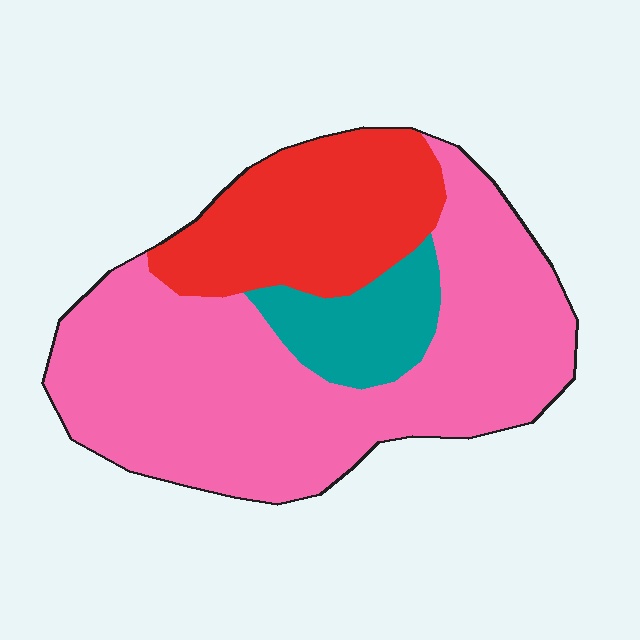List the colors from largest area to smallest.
From largest to smallest: pink, red, teal.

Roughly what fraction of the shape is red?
Red covers roughly 25% of the shape.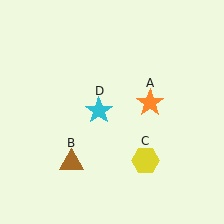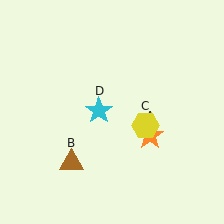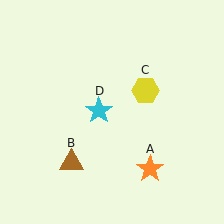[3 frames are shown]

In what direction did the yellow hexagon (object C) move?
The yellow hexagon (object C) moved up.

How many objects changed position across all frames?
2 objects changed position: orange star (object A), yellow hexagon (object C).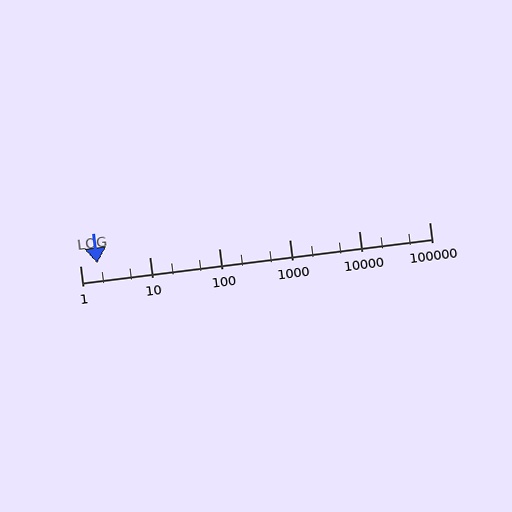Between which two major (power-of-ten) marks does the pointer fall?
The pointer is between 1 and 10.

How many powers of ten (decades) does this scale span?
The scale spans 5 decades, from 1 to 100000.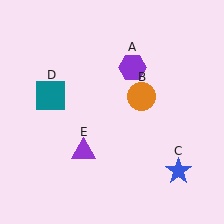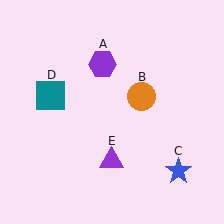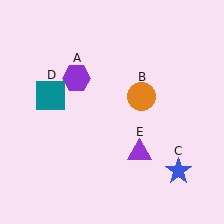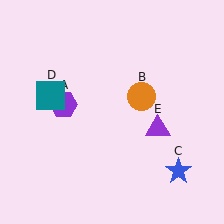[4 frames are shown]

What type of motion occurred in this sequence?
The purple hexagon (object A), purple triangle (object E) rotated counterclockwise around the center of the scene.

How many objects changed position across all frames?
2 objects changed position: purple hexagon (object A), purple triangle (object E).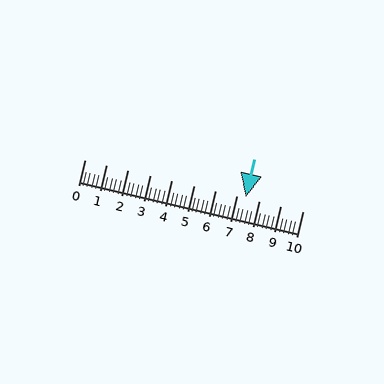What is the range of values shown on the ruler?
The ruler shows values from 0 to 10.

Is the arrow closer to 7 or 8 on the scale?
The arrow is closer to 7.